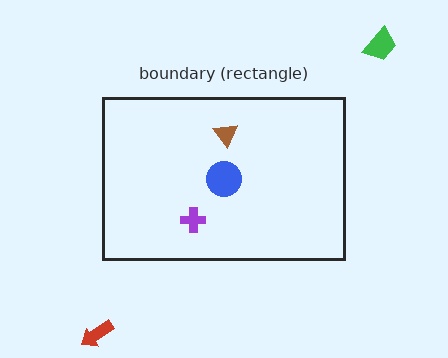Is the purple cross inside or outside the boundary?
Inside.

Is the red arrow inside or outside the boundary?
Outside.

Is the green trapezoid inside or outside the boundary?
Outside.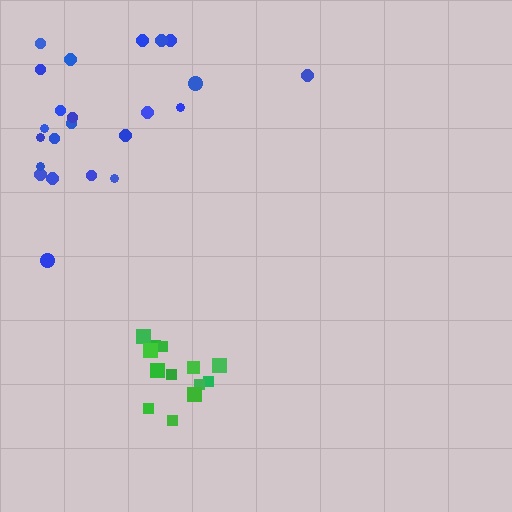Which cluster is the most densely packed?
Green.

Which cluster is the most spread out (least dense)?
Blue.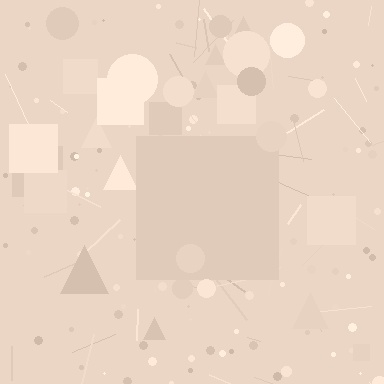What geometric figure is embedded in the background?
A square is embedded in the background.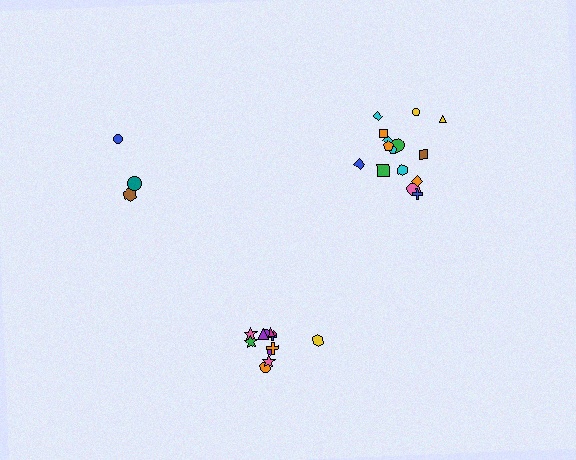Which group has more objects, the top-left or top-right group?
The top-right group.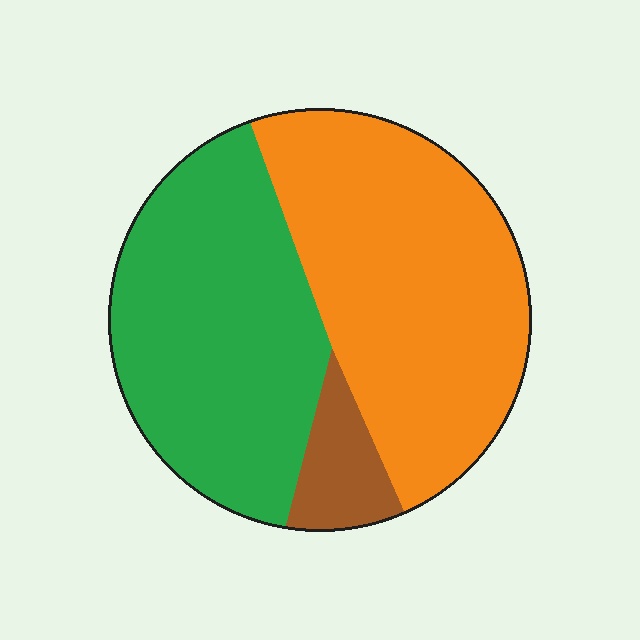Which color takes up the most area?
Orange, at roughly 50%.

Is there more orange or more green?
Orange.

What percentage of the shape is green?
Green takes up between a quarter and a half of the shape.